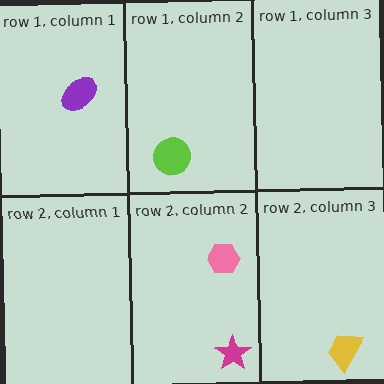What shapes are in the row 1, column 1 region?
The purple ellipse.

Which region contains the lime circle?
The row 1, column 2 region.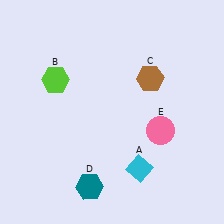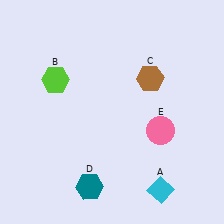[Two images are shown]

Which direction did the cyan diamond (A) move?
The cyan diamond (A) moved down.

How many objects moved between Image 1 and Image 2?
1 object moved between the two images.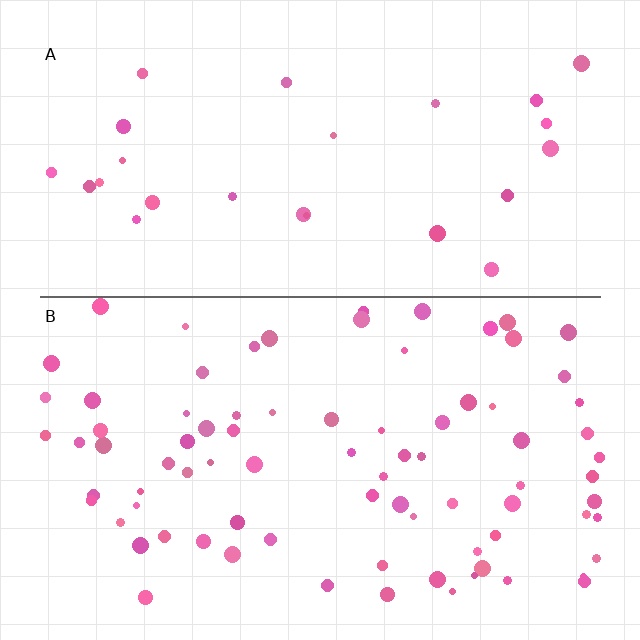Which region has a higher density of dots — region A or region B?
B (the bottom).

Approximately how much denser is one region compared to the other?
Approximately 3.2× — region B over region A.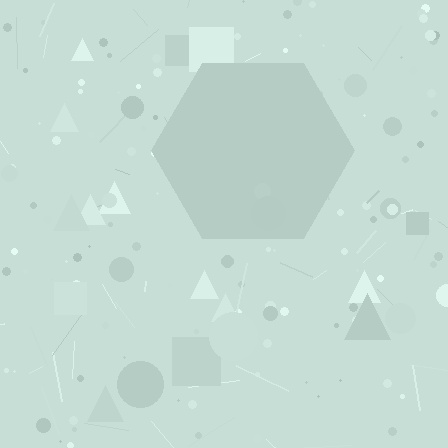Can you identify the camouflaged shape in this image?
The camouflaged shape is a hexagon.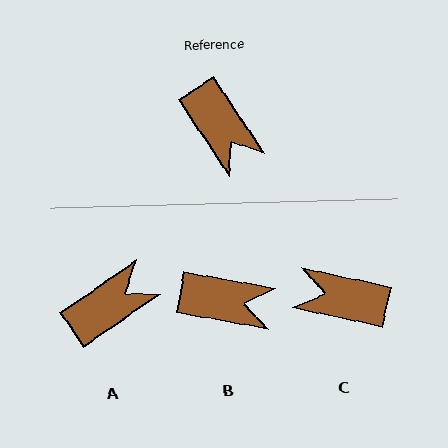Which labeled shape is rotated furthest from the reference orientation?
C, about 136 degrees away.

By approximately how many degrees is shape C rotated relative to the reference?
Approximately 136 degrees clockwise.